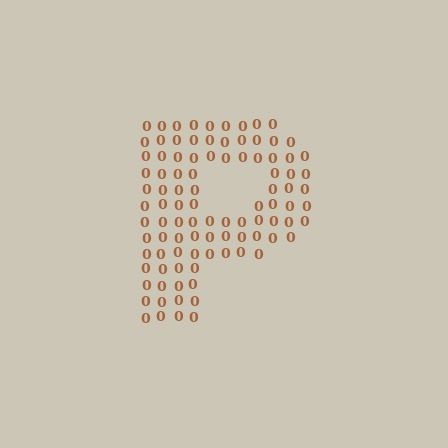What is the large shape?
The large shape is the letter P.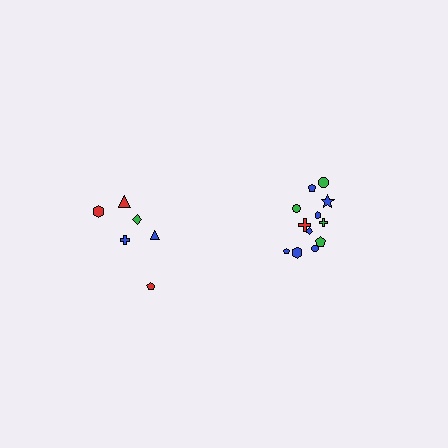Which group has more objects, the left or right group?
The right group.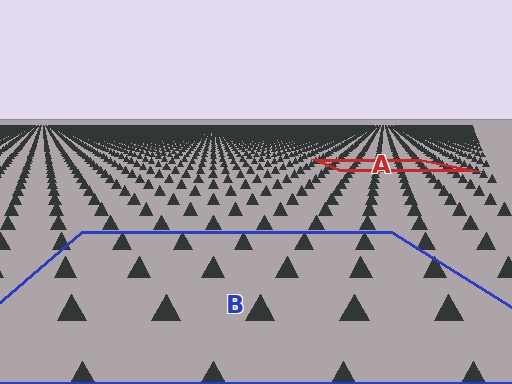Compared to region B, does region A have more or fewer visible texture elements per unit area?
Region A has more texture elements per unit area — they are packed more densely because it is farther away.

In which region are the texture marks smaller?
The texture marks are smaller in region A, because it is farther away.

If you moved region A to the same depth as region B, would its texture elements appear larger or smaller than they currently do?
They would appear larger. At a closer depth, the same texture elements are projected at a bigger on-screen size.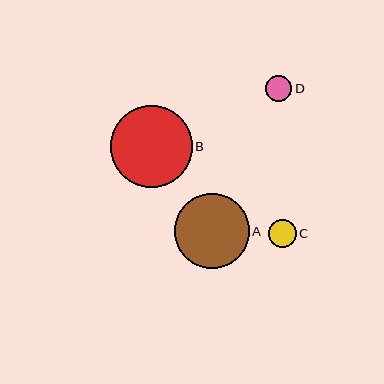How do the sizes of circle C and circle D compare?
Circle C and circle D are approximately the same size.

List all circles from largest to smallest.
From largest to smallest: B, A, C, D.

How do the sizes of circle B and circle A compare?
Circle B and circle A are approximately the same size.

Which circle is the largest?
Circle B is the largest with a size of approximately 82 pixels.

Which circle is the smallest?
Circle D is the smallest with a size of approximately 26 pixels.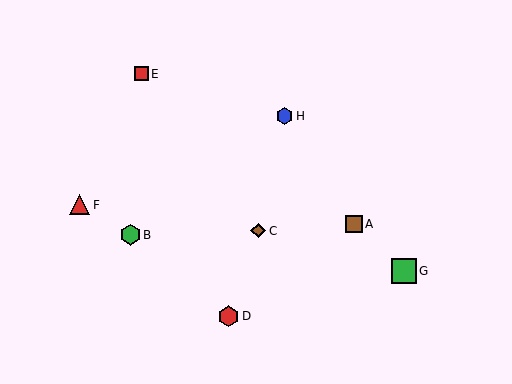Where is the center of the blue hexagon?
The center of the blue hexagon is at (285, 116).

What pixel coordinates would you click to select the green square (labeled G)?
Click at (404, 271) to select the green square G.